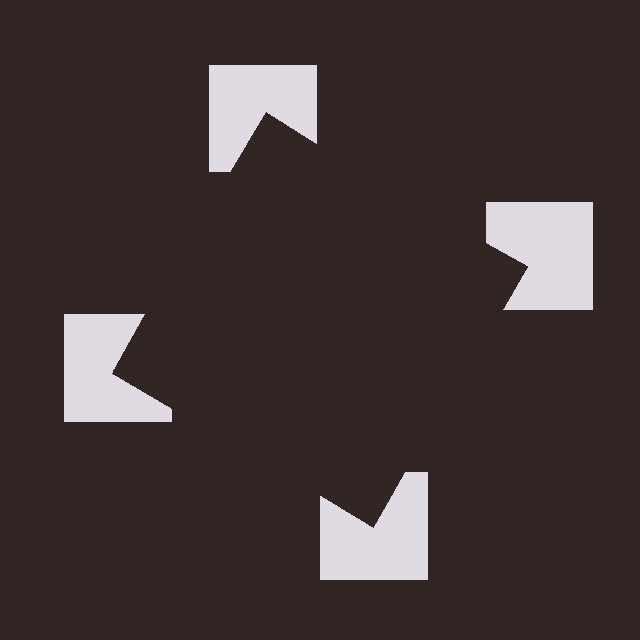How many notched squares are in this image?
There are 4 — one at each vertex of the illusory square.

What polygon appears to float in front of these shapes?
An illusory square — its edges are inferred from the aligned wedge cuts in the notched squares, not physically drawn.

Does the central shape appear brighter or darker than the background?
It typically appears slightly darker than the background, even though no actual brightness change is drawn.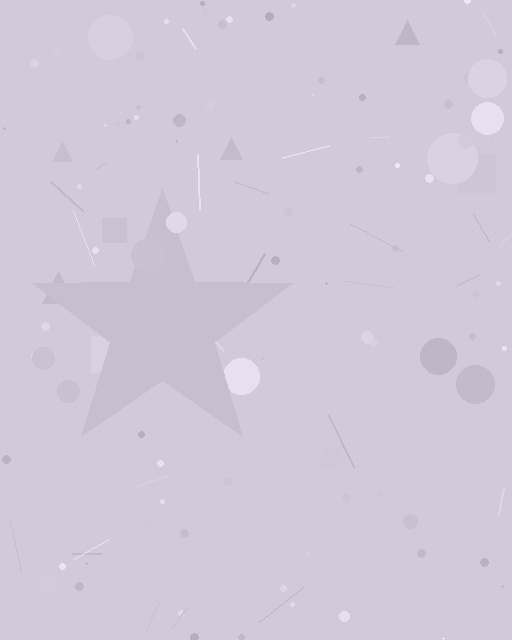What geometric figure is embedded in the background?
A star is embedded in the background.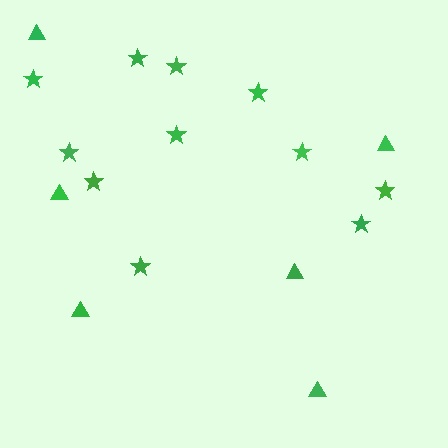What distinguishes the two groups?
There are 2 groups: one group of triangles (6) and one group of stars (11).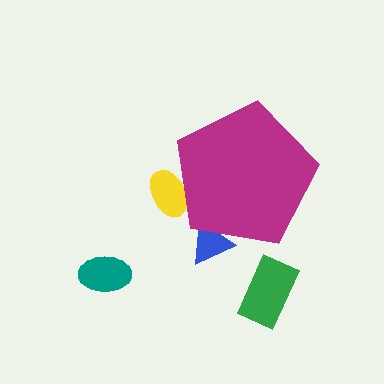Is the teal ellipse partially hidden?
No, the teal ellipse is fully visible.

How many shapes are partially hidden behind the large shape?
2 shapes are partially hidden.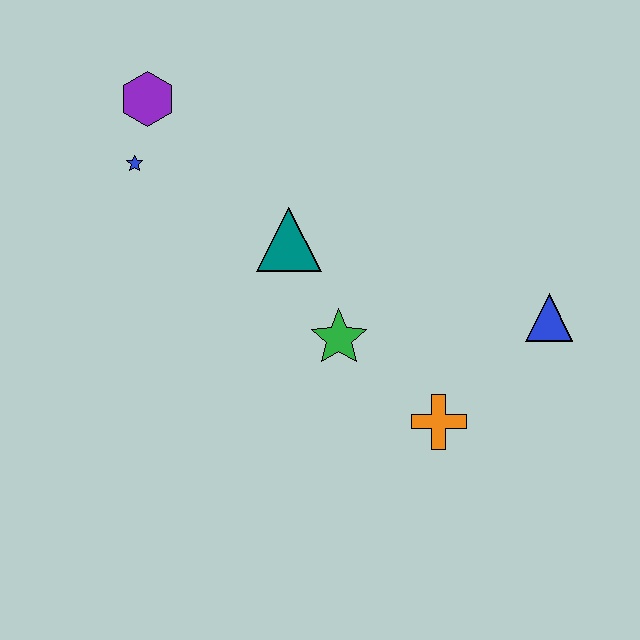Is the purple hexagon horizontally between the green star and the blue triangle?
No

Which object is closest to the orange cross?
The green star is closest to the orange cross.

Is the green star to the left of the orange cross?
Yes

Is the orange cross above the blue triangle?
No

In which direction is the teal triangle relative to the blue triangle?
The teal triangle is to the left of the blue triangle.